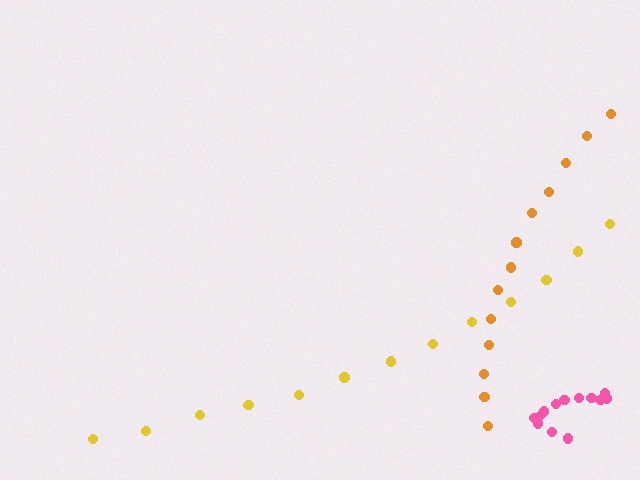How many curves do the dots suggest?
There are 3 distinct paths.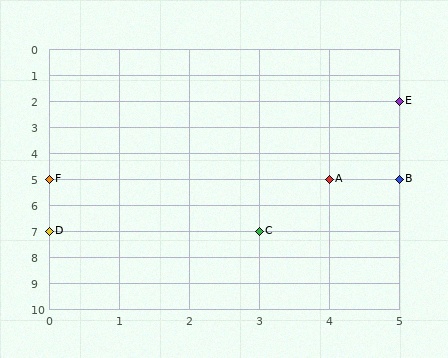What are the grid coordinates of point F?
Point F is at grid coordinates (0, 5).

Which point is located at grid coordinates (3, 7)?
Point C is at (3, 7).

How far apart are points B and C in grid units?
Points B and C are 2 columns and 2 rows apart (about 2.8 grid units diagonally).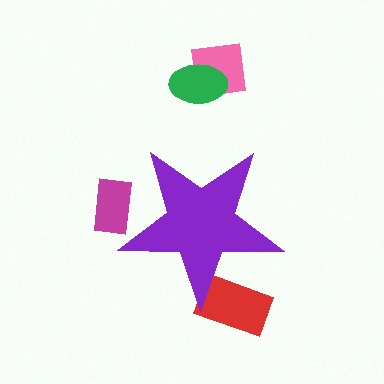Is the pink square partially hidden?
No, the pink square is fully visible.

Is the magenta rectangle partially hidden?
Yes, the magenta rectangle is partially hidden behind the purple star.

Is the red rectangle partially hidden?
Yes, the red rectangle is partially hidden behind the purple star.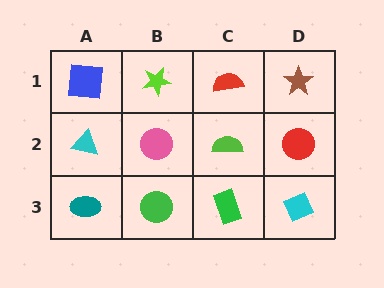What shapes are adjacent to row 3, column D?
A red circle (row 2, column D), a green rectangle (row 3, column C).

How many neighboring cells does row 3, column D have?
2.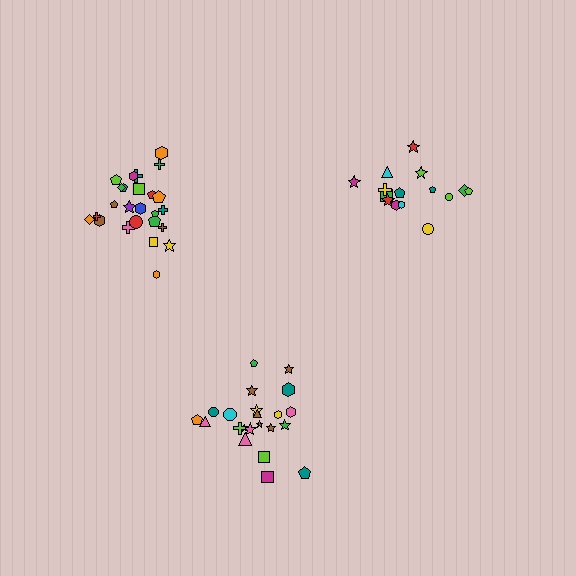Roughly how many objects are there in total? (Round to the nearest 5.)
Roughly 60 objects in total.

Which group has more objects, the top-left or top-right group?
The top-left group.